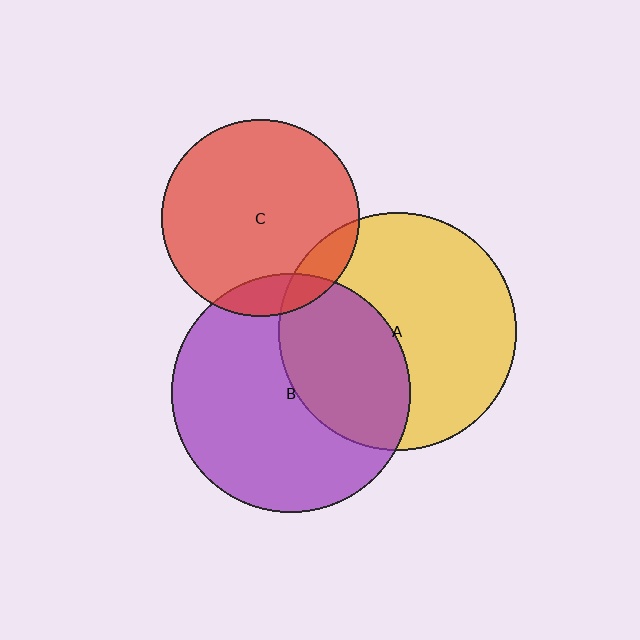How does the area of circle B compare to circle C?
Approximately 1.5 times.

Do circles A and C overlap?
Yes.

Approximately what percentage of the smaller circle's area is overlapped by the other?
Approximately 10%.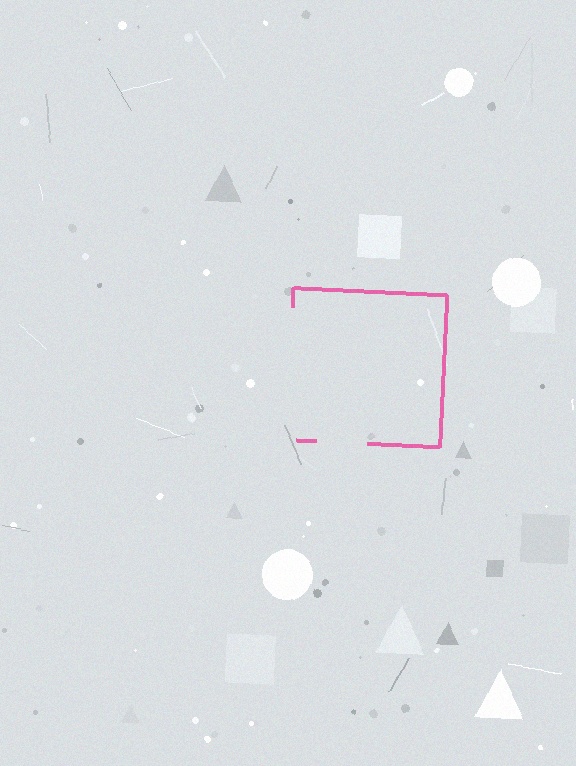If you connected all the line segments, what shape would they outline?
They would outline a square.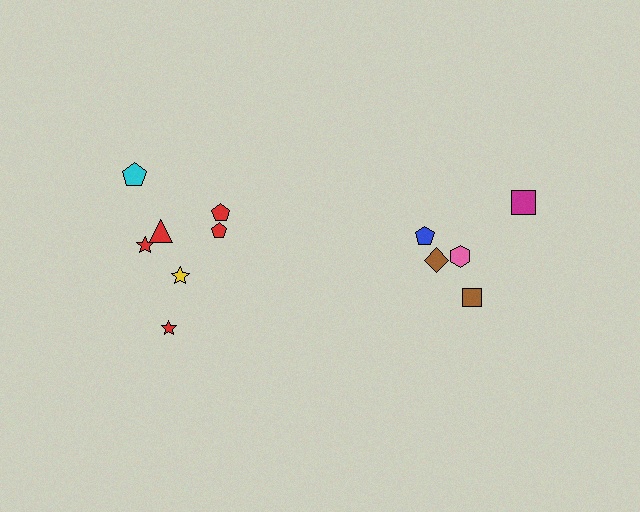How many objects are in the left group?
There are 7 objects.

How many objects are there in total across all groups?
There are 12 objects.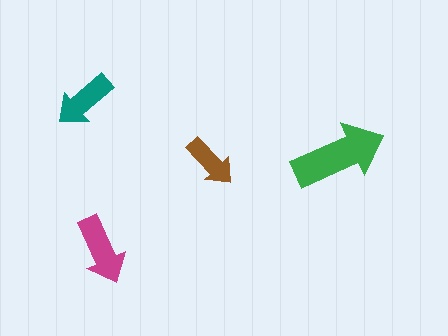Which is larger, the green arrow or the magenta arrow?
The green one.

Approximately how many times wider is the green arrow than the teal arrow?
About 1.5 times wider.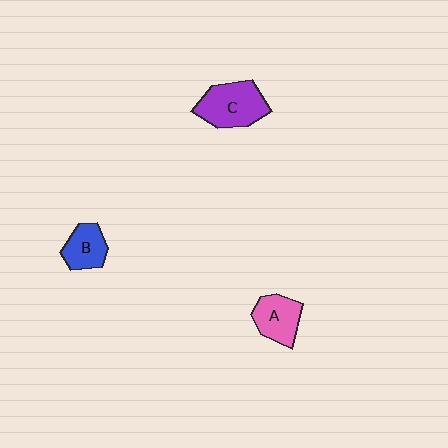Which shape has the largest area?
Shape C (purple).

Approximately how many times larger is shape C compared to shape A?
Approximately 1.4 times.